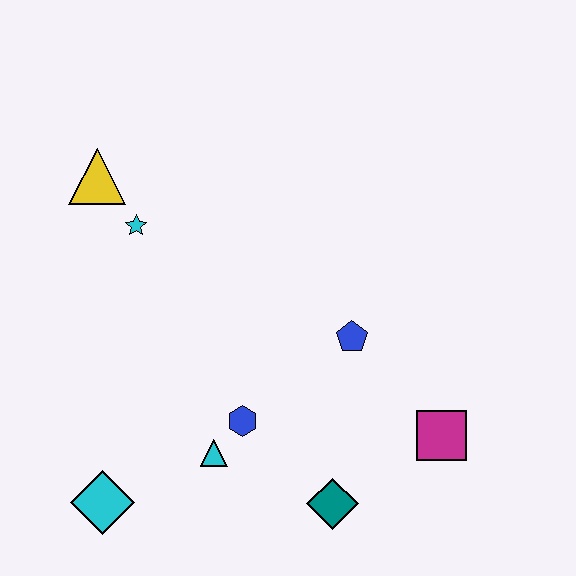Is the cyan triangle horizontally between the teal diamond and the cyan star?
Yes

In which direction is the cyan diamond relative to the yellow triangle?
The cyan diamond is below the yellow triangle.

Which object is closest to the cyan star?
The yellow triangle is closest to the cyan star.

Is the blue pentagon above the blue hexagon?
Yes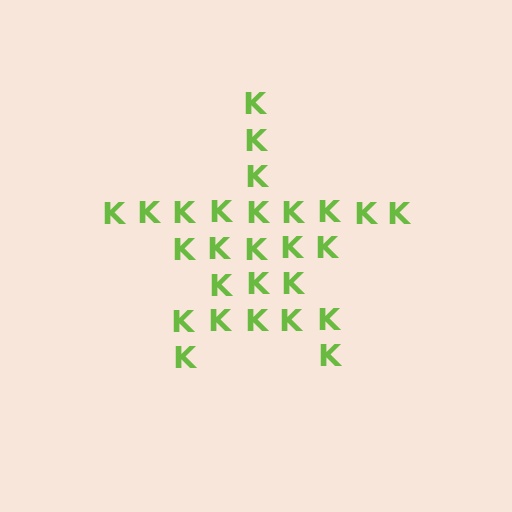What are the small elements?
The small elements are letter K's.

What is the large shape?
The large shape is a star.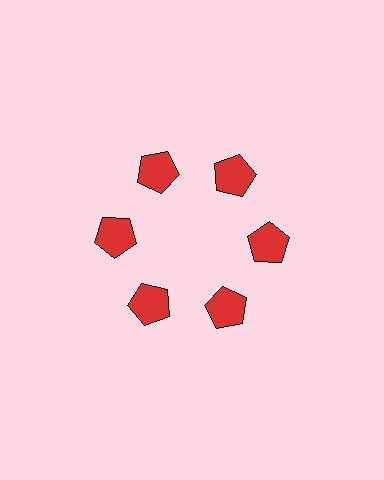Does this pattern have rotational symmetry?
Yes, this pattern has 6-fold rotational symmetry. It looks the same after rotating 60 degrees around the center.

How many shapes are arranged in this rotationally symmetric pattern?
There are 6 shapes, arranged in 6 groups of 1.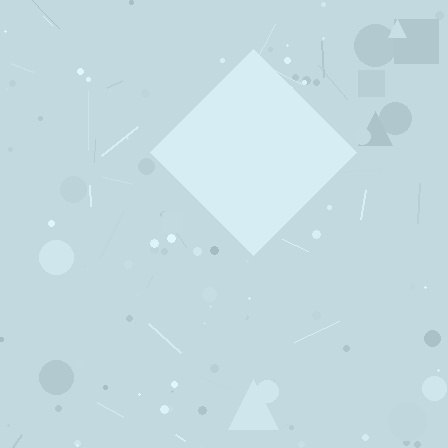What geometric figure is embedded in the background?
A diamond is embedded in the background.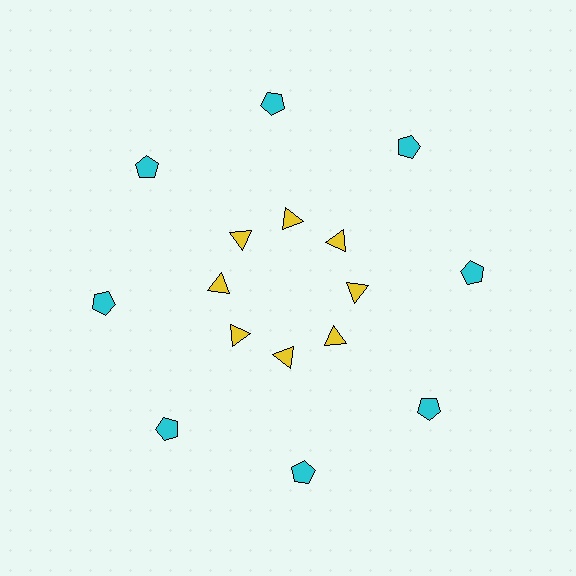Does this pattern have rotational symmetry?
Yes, this pattern has 8-fold rotational symmetry. It looks the same after rotating 45 degrees around the center.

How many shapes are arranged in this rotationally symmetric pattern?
There are 16 shapes, arranged in 8 groups of 2.